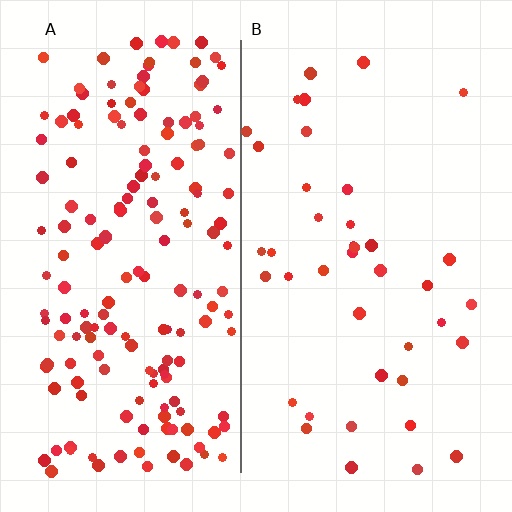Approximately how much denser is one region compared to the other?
Approximately 4.2× — region A over region B.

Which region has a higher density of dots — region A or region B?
A (the left).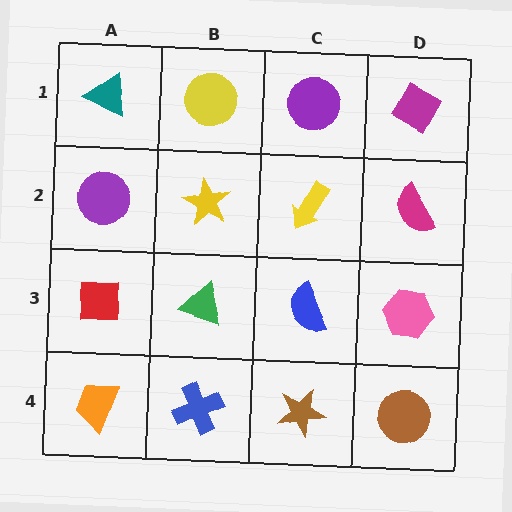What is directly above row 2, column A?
A teal triangle.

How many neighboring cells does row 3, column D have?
3.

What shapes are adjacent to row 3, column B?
A yellow star (row 2, column B), a blue cross (row 4, column B), a red square (row 3, column A), a blue semicircle (row 3, column C).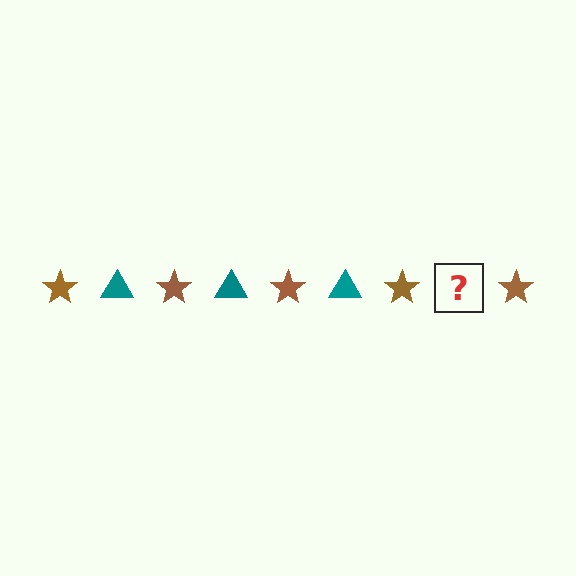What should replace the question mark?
The question mark should be replaced with a teal triangle.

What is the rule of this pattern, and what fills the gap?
The rule is that the pattern alternates between brown star and teal triangle. The gap should be filled with a teal triangle.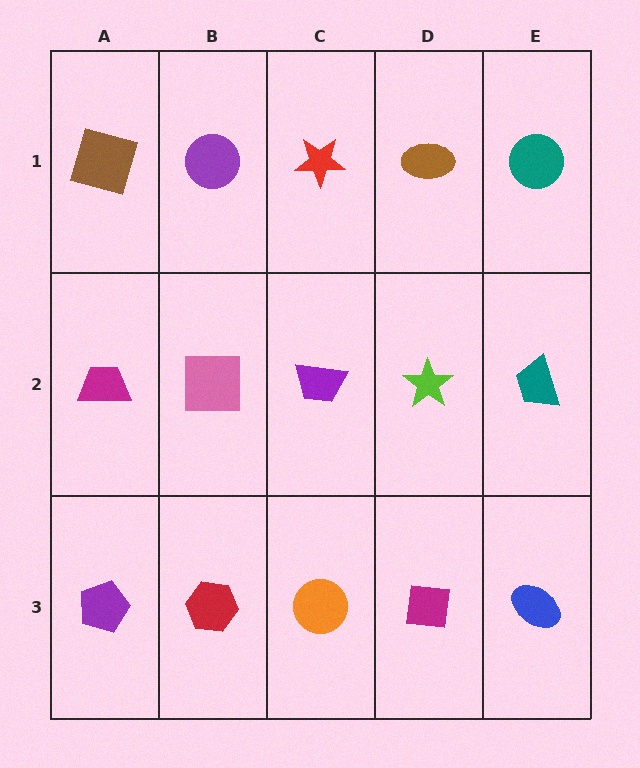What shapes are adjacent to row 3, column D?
A lime star (row 2, column D), an orange circle (row 3, column C), a blue ellipse (row 3, column E).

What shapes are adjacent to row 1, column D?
A lime star (row 2, column D), a red star (row 1, column C), a teal circle (row 1, column E).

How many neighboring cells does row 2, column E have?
3.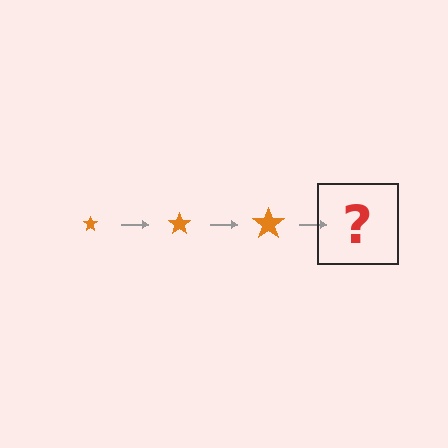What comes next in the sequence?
The next element should be an orange star, larger than the previous one.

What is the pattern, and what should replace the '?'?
The pattern is that the star gets progressively larger each step. The '?' should be an orange star, larger than the previous one.